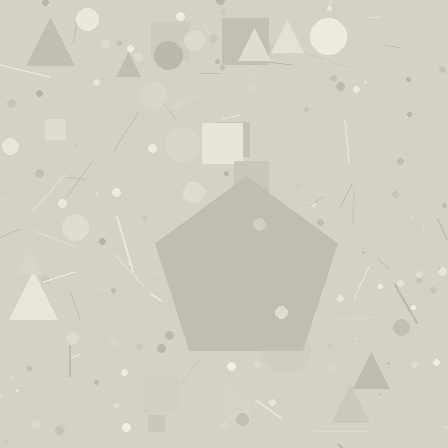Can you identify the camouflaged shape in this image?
The camouflaged shape is a pentagon.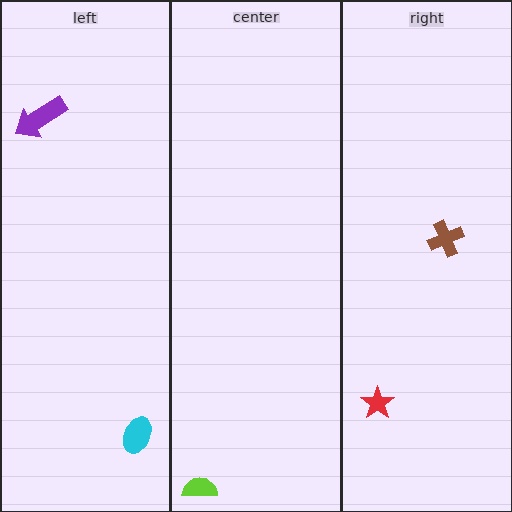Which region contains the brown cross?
The right region.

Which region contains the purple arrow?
The left region.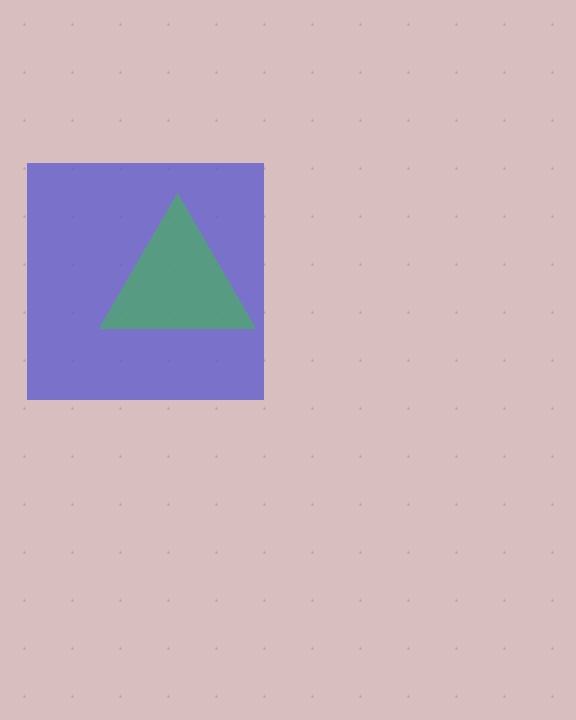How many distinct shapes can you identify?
There are 2 distinct shapes: a blue square, a green triangle.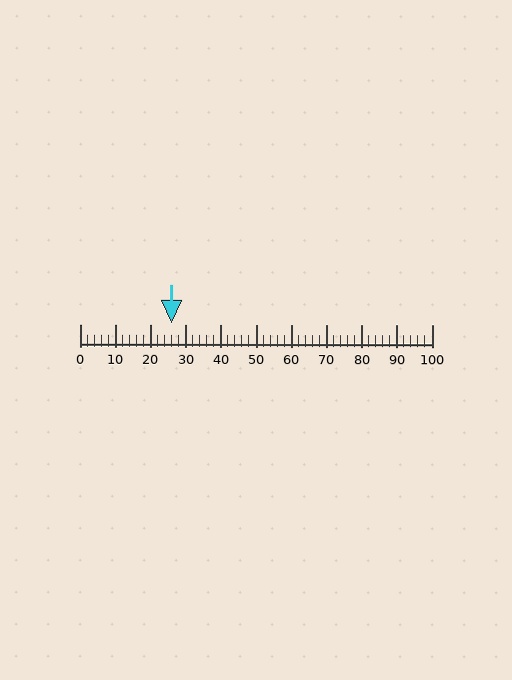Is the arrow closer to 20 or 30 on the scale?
The arrow is closer to 30.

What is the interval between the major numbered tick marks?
The major tick marks are spaced 10 units apart.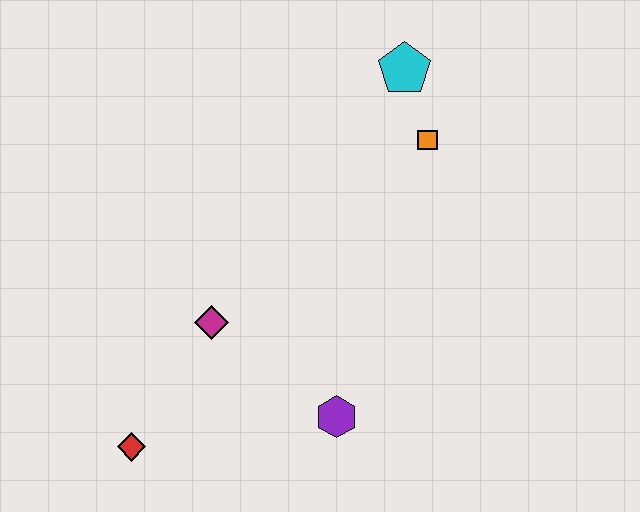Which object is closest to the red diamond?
The magenta diamond is closest to the red diamond.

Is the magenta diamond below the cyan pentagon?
Yes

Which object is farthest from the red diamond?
The cyan pentagon is farthest from the red diamond.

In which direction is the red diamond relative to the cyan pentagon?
The red diamond is below the cyan pentagon.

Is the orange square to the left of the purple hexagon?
No